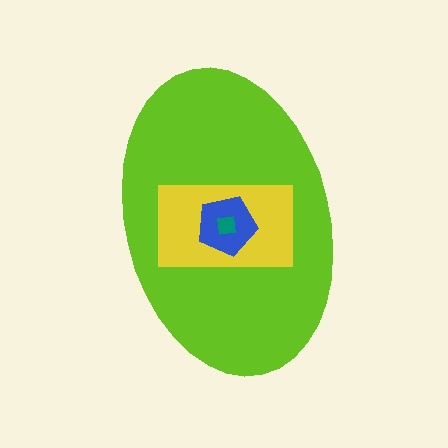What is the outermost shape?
The lime ellipse.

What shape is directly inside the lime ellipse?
The yellow rectangle.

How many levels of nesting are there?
4.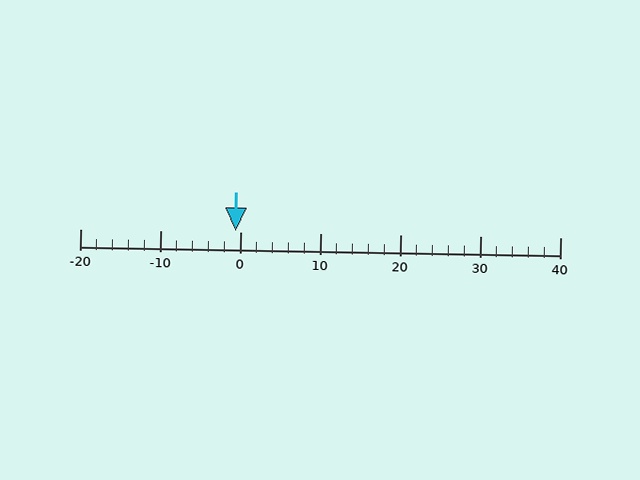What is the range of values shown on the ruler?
The ruler shows values from -20 to 40.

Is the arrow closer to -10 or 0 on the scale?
The arrow is closer to 0.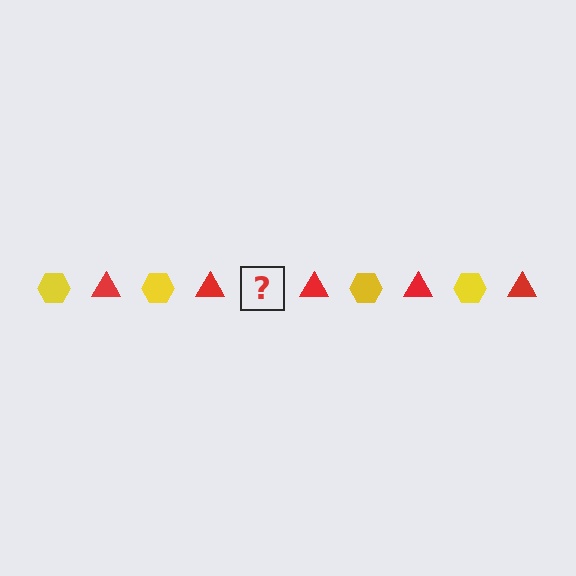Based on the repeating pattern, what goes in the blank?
The blank should be a yellow hexagon.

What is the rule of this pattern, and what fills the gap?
The rule is that the pattern alternates between yellow hexagon and red triangle. The gap should be filled with a yellow hexagon.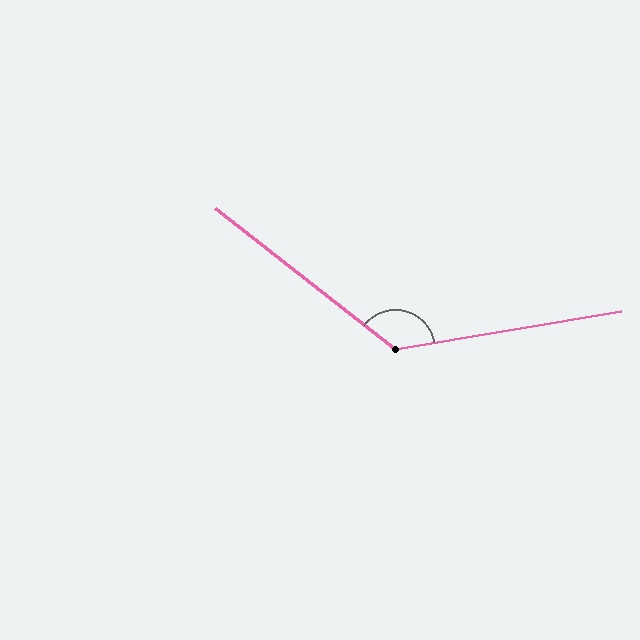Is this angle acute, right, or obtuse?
It is obtuse.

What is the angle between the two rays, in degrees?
Approximately 133 degrees.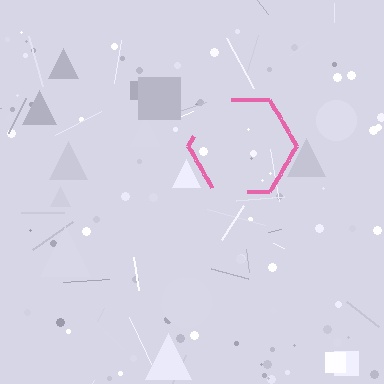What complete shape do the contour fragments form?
The contour fragments form a hexagon.